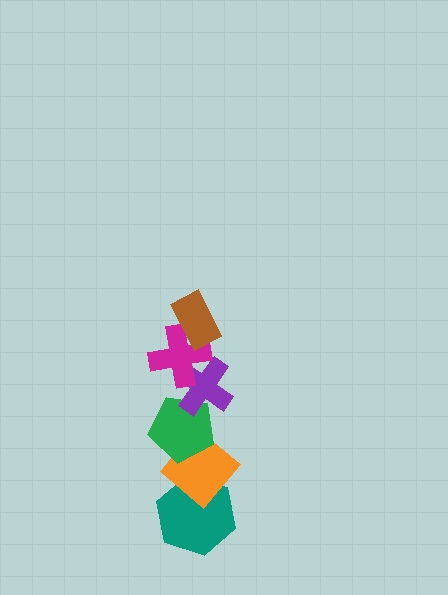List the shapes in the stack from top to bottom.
From top to bottom: the brown rectangle, the magenta cross, the purple cross, the green pentagon, the orange diamond, the teal hexagon.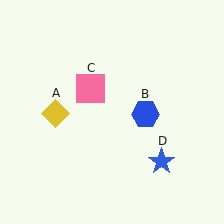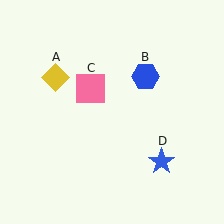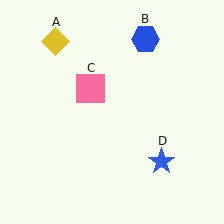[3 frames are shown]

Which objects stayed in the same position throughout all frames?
Pink square (object C) and blue star (object D) remained stationary.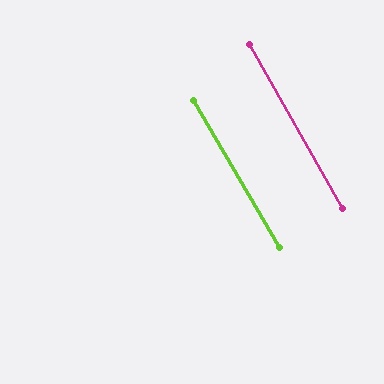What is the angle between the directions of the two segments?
Approximately 1 degree.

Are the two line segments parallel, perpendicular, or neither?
Parallel — their directions differ by only 0.6°.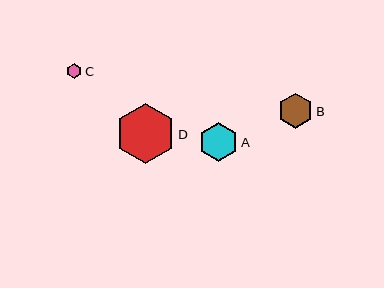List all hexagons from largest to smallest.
From largest to smallest: D, A, B, C.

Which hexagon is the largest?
Hexagon D is the largest with a size of approximately 60 pixels.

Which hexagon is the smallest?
Hexagon C is the smallest with a size of approximately 15 pixels.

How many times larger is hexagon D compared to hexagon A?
Hexagon D is approximately 1.5 times the size of hexagon A.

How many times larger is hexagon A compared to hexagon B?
Hexagon A is approximately 1.1 times the size of hexagon B.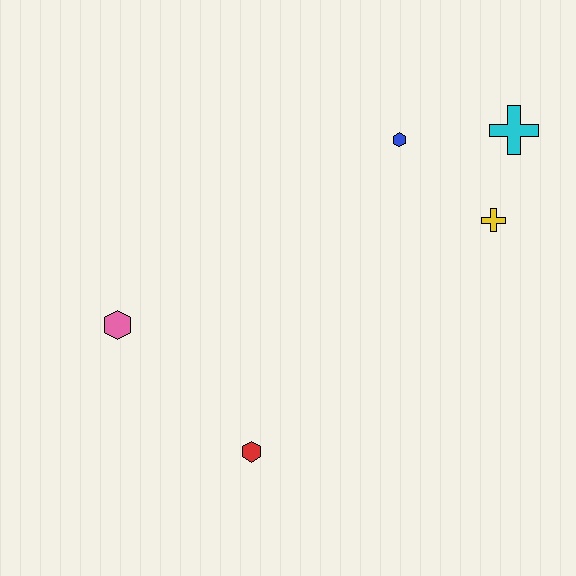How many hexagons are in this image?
There are 3 hexagons.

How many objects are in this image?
There are 5 objects.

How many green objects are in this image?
There are no green objects.